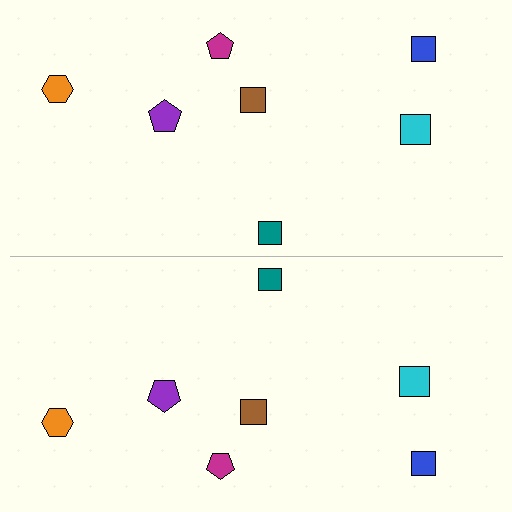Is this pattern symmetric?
Yes, this pattern has bilateral (reflection) symmetry.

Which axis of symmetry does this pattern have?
The pattern has a horizontal axis of symmetry running through the center of the image.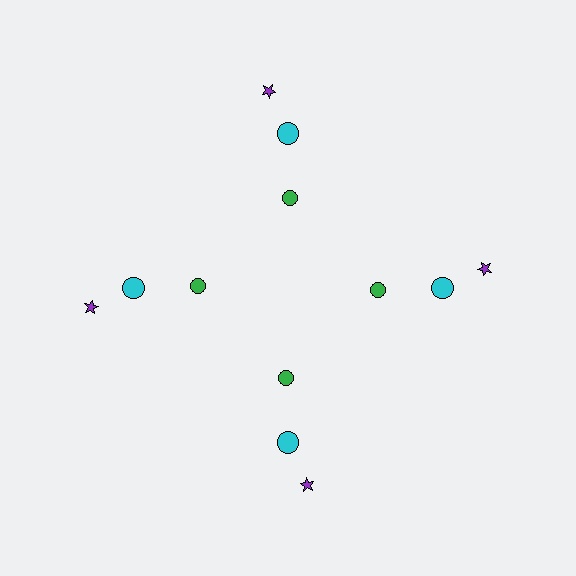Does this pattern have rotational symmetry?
Yes, this pattern has 4-fold rotational symmetry. It looks the same after rotating 90 degrees around the center.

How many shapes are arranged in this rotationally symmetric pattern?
There are 12 shapes, arranged in 4 groups of 3.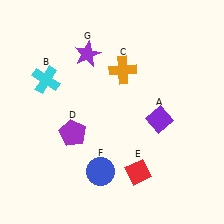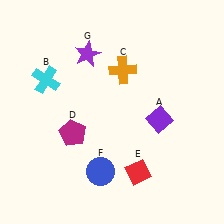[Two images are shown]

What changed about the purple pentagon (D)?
In Image 1, D is purple. In Image 2, it changed to magenta.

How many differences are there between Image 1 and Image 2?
There is 1 difference between the two images.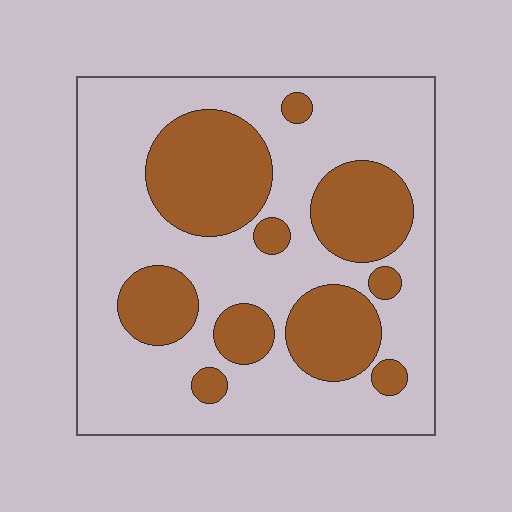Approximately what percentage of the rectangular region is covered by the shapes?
Approximately 30%.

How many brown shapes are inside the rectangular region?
10.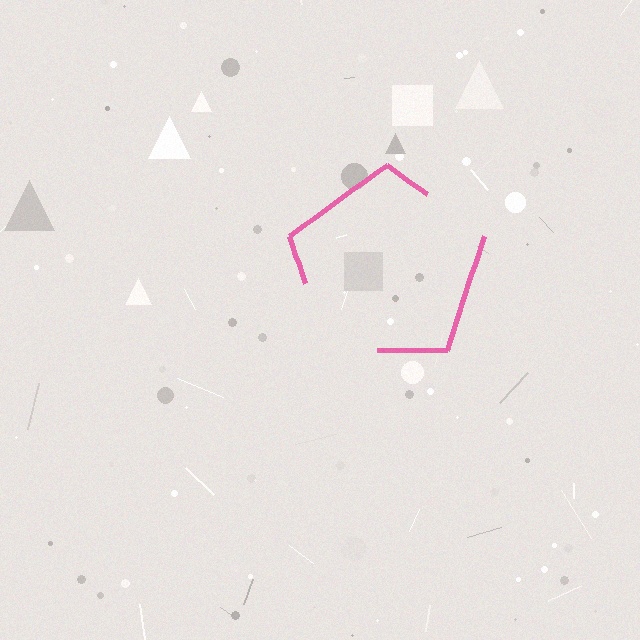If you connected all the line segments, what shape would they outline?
They would outline a pentagon.